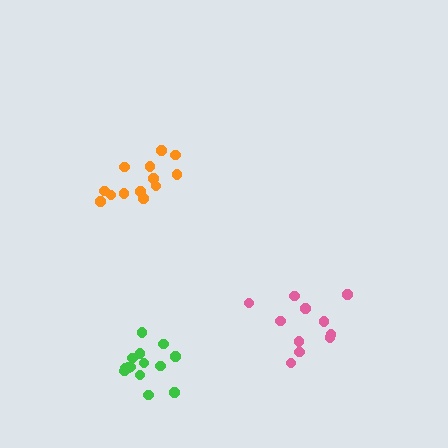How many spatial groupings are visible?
There are 3 spatial groupings.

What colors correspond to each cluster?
The clusters are colored: orange, green, pink.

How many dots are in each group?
Group 1: 13 dots, Group 2: 14 dots, Group 3: 11 dots (38 total).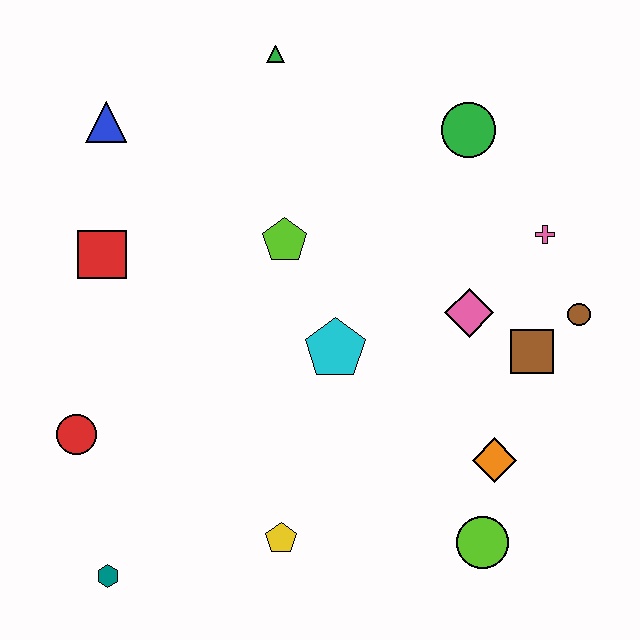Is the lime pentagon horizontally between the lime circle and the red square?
Yes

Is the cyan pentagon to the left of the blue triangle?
No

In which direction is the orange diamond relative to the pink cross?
The orange diamond is below the pink cross.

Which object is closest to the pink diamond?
The brown square is closest to the pink diamond.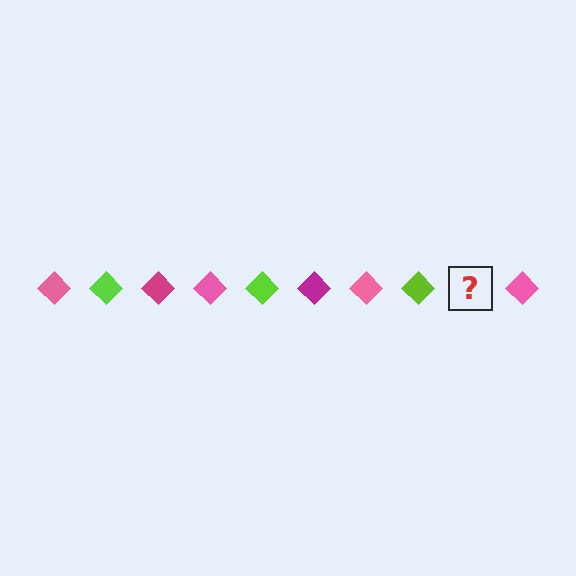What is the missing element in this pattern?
The missing element is a magenta diamond.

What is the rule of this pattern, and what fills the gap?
The rule is that the pattern cycles through pink, lime, magenta diamonds. The gap should be filled with a magenta diamond.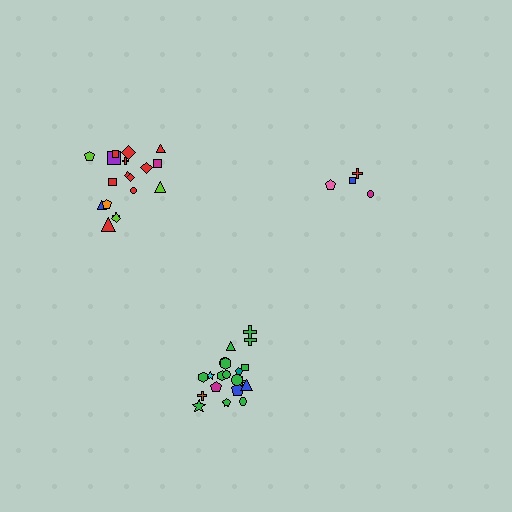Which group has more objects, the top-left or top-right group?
The top-left group.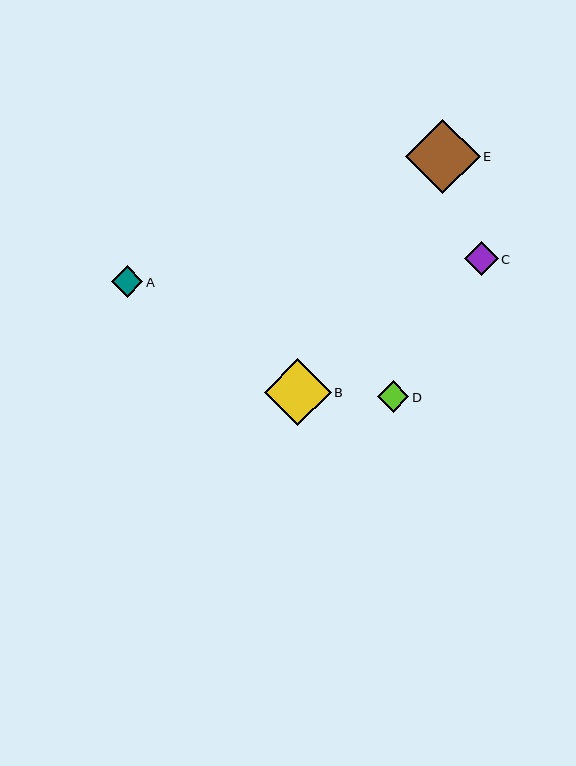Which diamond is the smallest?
Diamond D is the smallest with a size of approximately 31 pixels.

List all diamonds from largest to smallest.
From largest to smallest: E, B, C, A, D.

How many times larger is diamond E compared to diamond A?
Diamond E is approximately 2.3 times the size of diamond A.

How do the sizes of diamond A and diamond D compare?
Diamond A and diamond D are approximately the same size.